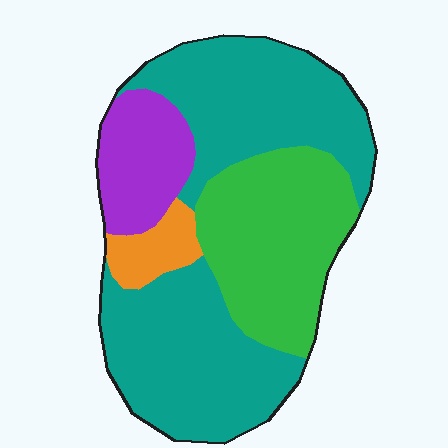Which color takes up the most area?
Teal, at roughly 55%.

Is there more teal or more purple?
Teal.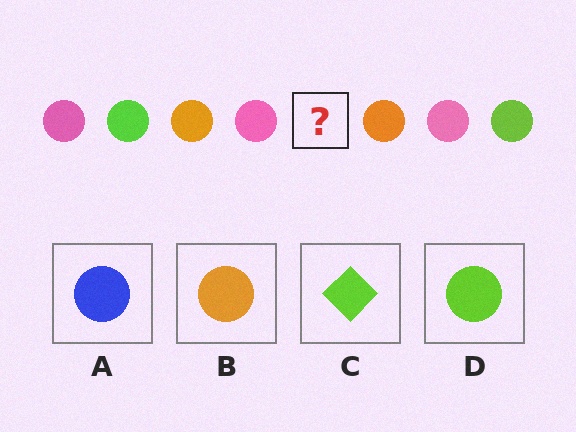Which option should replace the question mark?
Option D.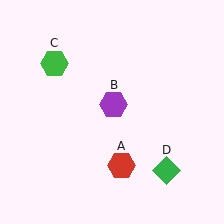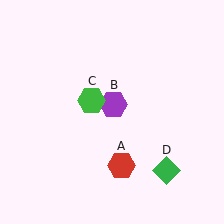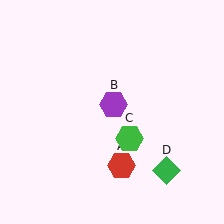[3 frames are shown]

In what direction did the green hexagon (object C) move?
The green hexagon (object C) moved down and to the right.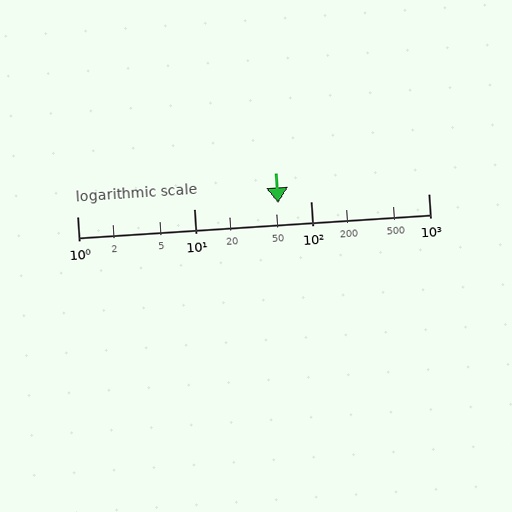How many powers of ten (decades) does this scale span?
The scale spans 3 decades, from 1 to 1000.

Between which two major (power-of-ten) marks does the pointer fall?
The pointer is between 10 and 100.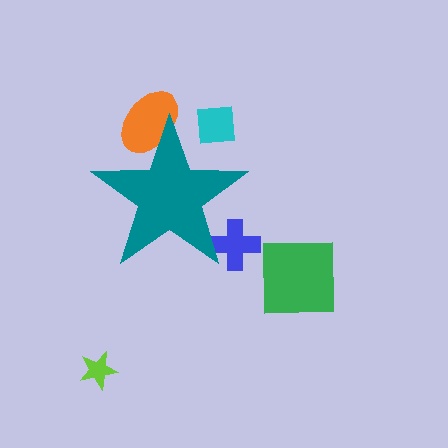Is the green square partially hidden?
No, the green square is fully visible.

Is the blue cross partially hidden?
Yes, the blue cross is partially hidden behind the teal star.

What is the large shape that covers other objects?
A teal star.